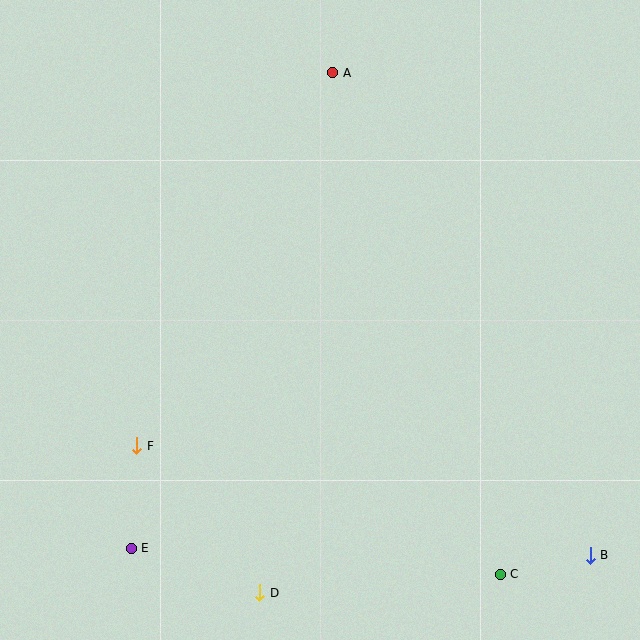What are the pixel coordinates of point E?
Point E is at (131, 548).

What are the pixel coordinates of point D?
Point D is at (260, 593).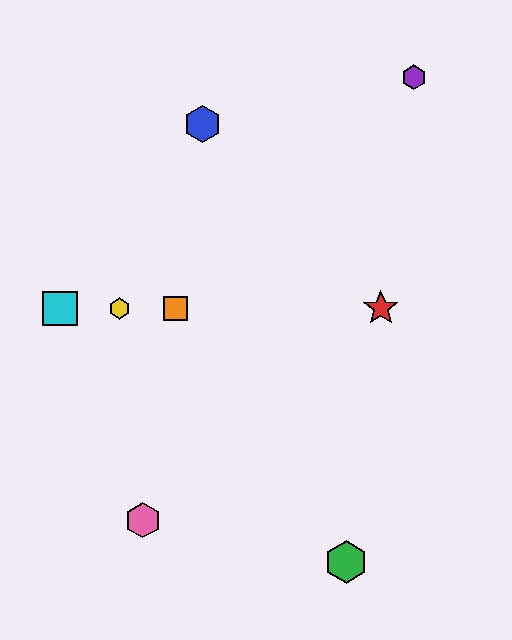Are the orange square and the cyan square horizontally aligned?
Yes, both are at y≈308.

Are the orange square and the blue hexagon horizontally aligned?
No, the orange square is at y≈308 and the blue hexagon is at y≈124.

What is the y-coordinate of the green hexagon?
The green hexagon is at y≈562.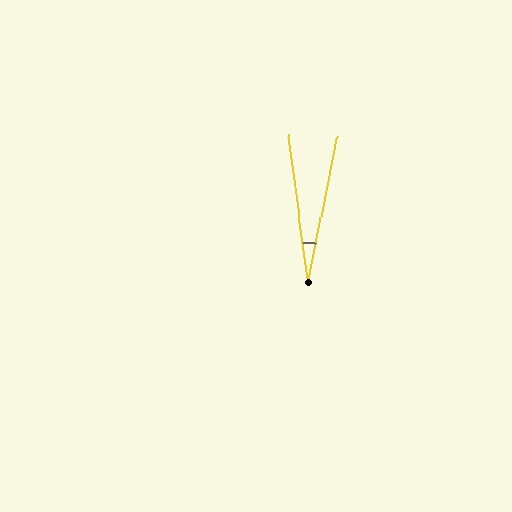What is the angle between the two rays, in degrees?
Approximately 19 degrees.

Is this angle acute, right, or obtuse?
It is acute.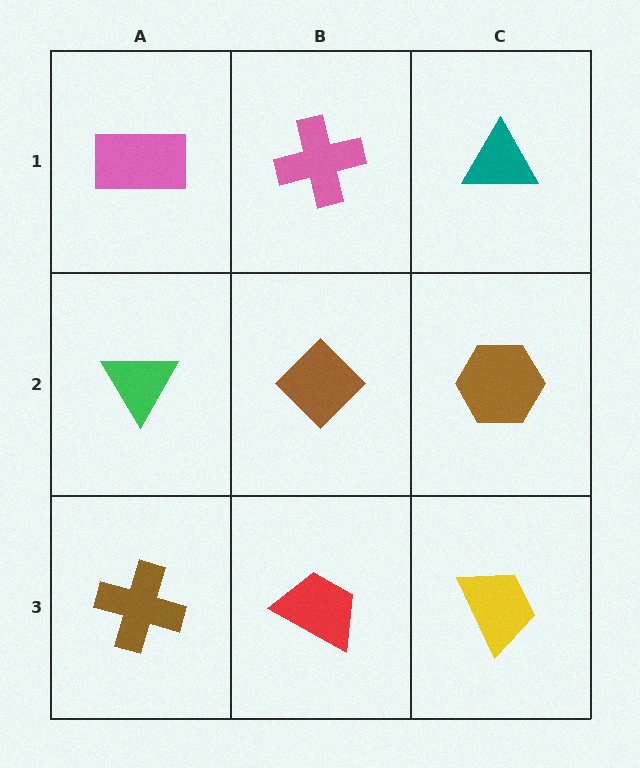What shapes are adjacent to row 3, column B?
A brown diamond (row 2, column B), a brown cross (row 3, column A), a yellow trapezoid (row 3, column C).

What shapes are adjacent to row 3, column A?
A green triangle (row 2, column A), a red trapezoid (row 3, column B).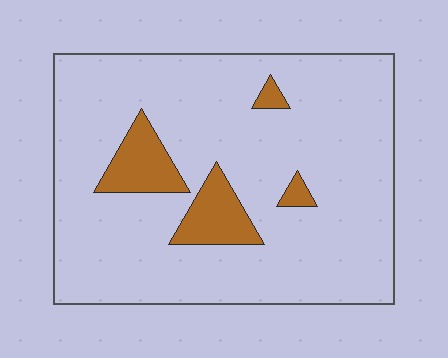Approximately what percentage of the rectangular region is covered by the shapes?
Approximately 10%.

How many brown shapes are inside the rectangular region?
4.